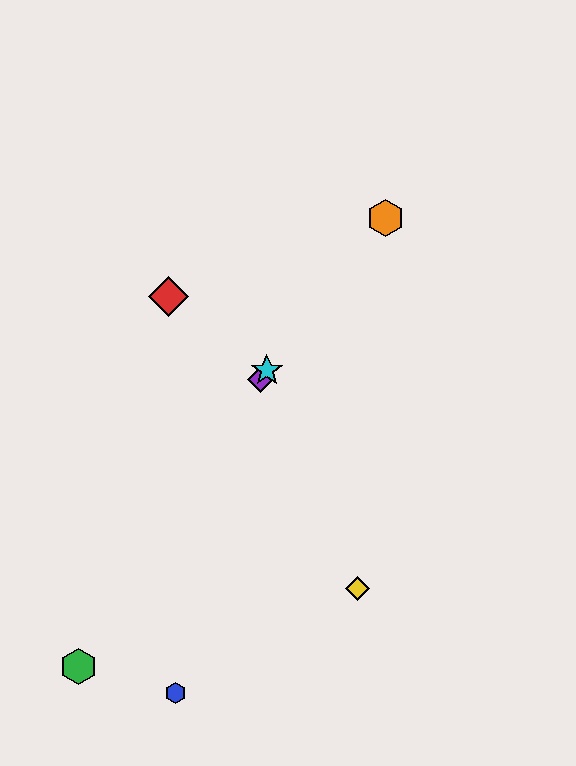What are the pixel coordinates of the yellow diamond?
The yellow diamond is at (357, 588).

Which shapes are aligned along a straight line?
The purple diamond, the orange hexagon, the cyan star are aligned along a straight line.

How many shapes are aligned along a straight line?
3 shapes (the purple diamond, the orange hexagon, the cyan star) are aligned along a straight line.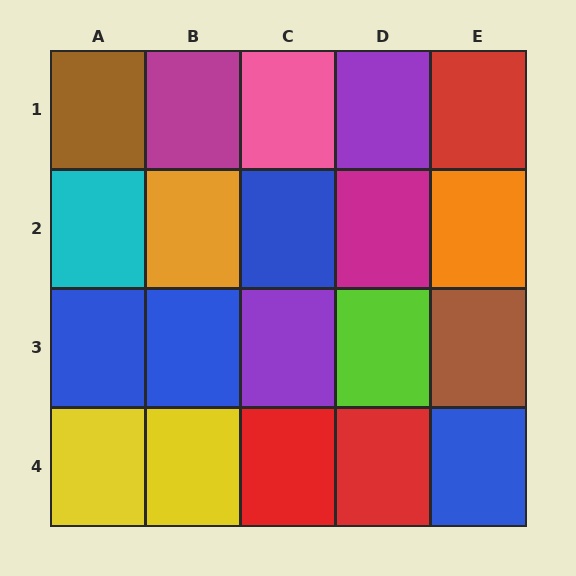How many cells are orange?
2 cells are orange.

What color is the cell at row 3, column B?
Blue.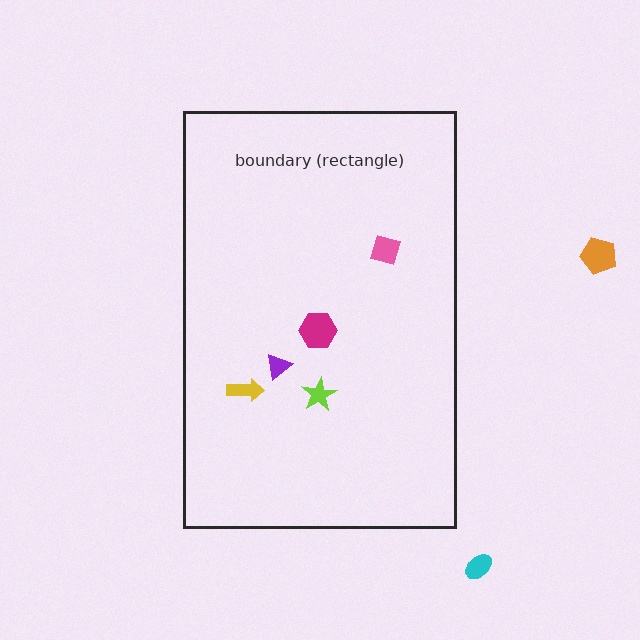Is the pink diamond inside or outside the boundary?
Inside.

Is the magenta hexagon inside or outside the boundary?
Inside.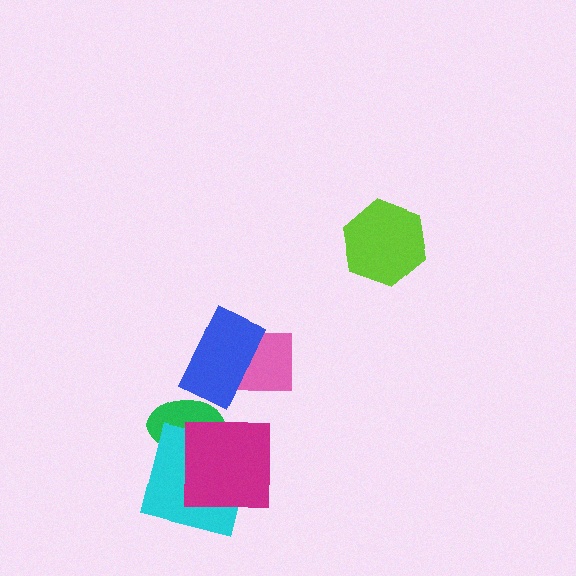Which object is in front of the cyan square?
The magenta square is in front of the cyan square.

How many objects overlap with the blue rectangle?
1 object overlaps with the blue rectangle.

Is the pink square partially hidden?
Yes, it is partially covered by another shape.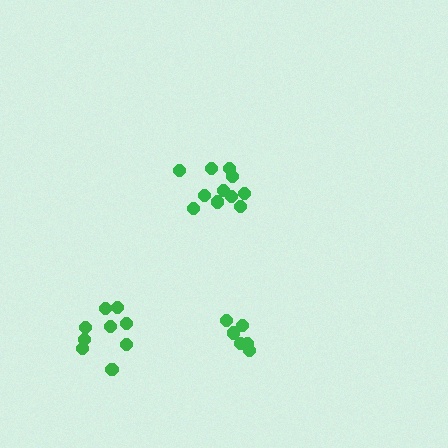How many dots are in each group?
Group 1: 11 dots, Group 2: 9 dots, Group 3: 6 dots (26 total).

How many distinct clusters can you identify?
There are 3 distinct clusters.